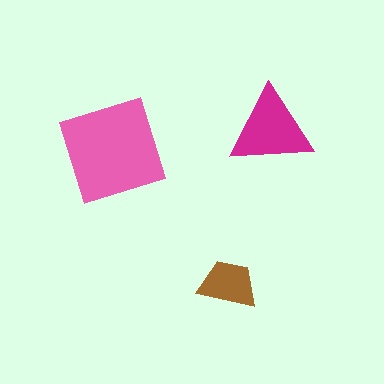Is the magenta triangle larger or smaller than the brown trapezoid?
Larger.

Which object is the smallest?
The brown trapezoid.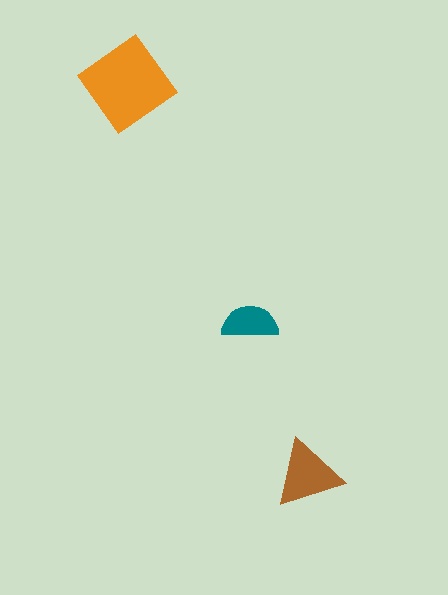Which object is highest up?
The orange diamond is topmost.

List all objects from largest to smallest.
The orange diamond, the brown triangle, the teal semicircle.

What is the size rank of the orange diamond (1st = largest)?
1st.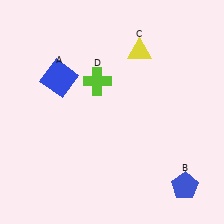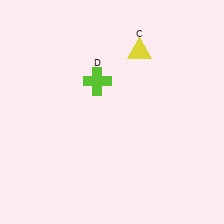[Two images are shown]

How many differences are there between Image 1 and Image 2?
There are 2 differences between the two images.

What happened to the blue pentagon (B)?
The blue pentagon (B) was removed in Image 2. It was in the bottom-right area of Image 1.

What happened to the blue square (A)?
The blue square (A) was removed in Image 2. It was in the top-left area of Image 1.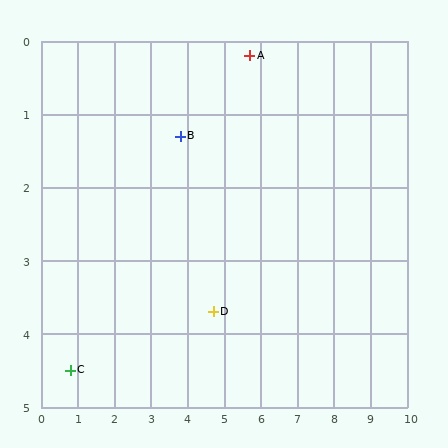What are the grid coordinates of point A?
Point A is at approximately (5.7, 0.2).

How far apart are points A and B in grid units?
Points A and B are about 2.2 grid units apart.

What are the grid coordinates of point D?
Point D is at approximately (4.7, 3.7).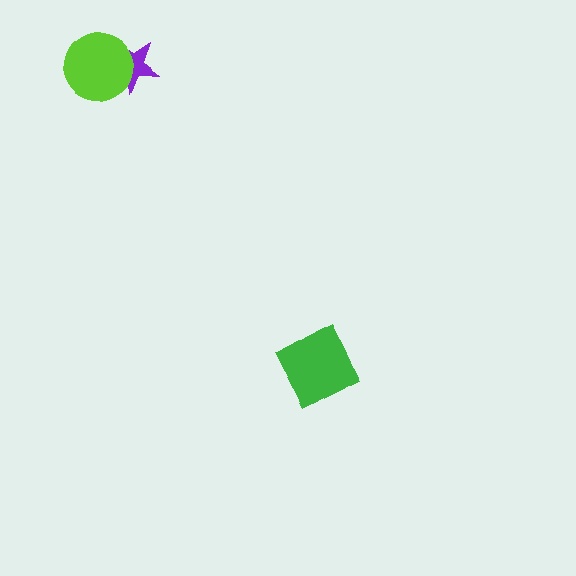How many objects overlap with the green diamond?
0 objects overlap with the green diamond.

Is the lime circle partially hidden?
No, no other shape covers it.